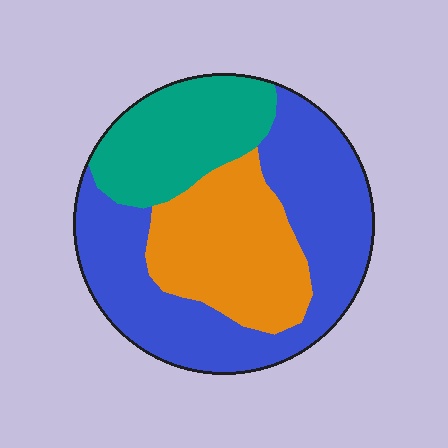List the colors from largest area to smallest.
From largest to smallest: blue, orange, teal.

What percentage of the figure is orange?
Orange covers around 30% of the figure.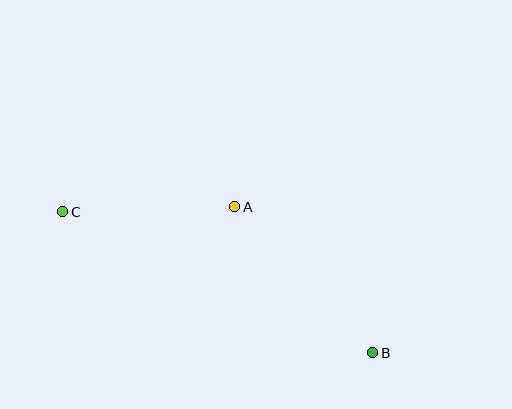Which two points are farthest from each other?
Points B and C are farthest from each other.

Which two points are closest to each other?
Points A and C are closest to each other.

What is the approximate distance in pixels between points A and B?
The distance between A and B is approximately 201 pixels.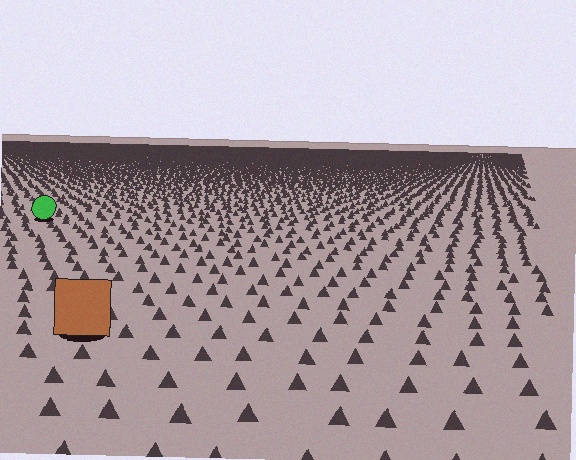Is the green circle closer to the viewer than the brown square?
No. The brown square is closer — you can tell from the texture gradient: the ground texture is coarser near it.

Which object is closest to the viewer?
The brown square is closest. The texture marks near it are larger and more spread out.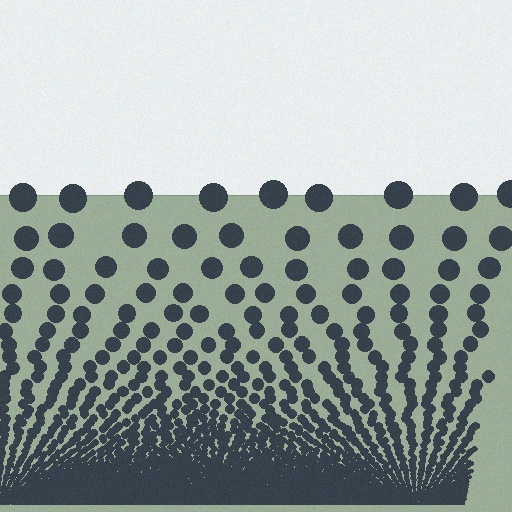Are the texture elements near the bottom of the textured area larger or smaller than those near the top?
Smaller. The gradient is inverted — elements near the bottom are smaller and denser.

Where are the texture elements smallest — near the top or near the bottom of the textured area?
Near the bottom.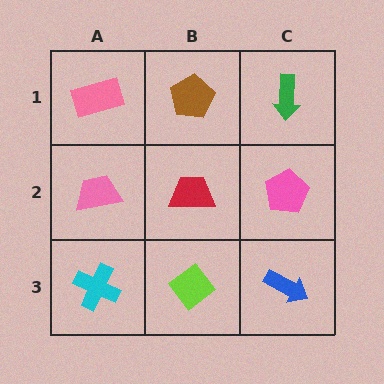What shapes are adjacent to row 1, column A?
A pink trapezoid (row 2, column A), a brown pentagon (row 1, column B).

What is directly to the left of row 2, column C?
A red trapezoid.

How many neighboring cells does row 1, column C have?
2.